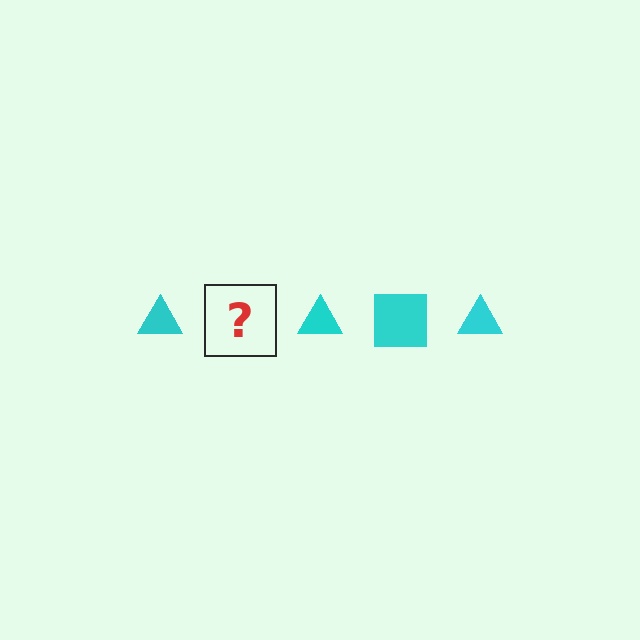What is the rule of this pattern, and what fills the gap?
The rule is that the pattern cycles through triangle, square shapes in cyan. The gap should be filled with a cyan square.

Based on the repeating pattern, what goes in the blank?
The blank should be a cyan square.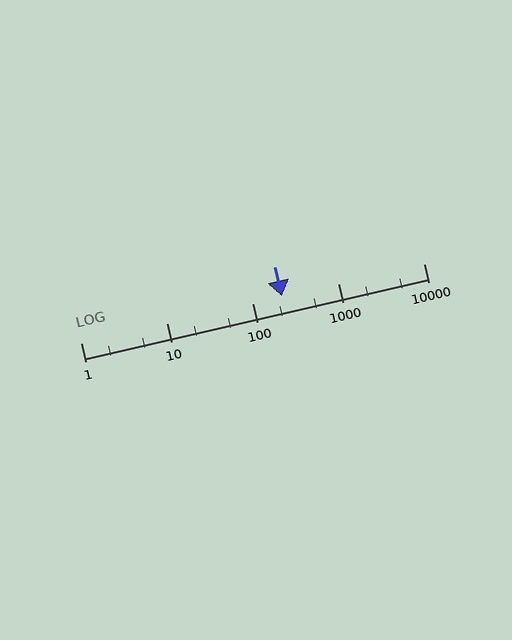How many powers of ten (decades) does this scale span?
The scale spans 4 decades, from 1 to 10000.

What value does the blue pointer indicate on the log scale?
The pointer indicates approximately 220.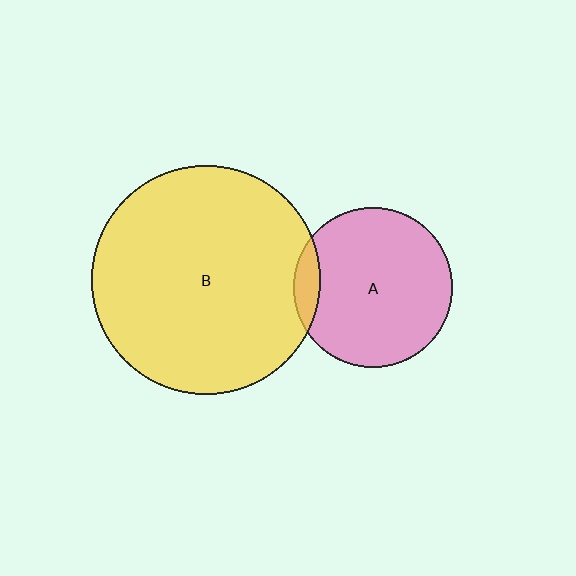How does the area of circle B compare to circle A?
Approximately 2.1 times.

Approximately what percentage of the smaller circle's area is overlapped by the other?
Approximately 10%.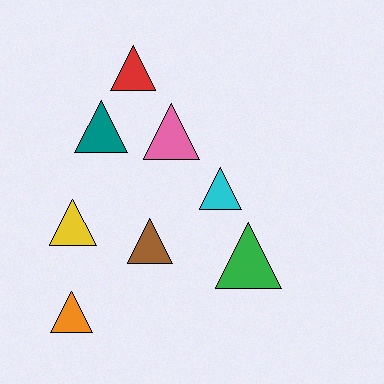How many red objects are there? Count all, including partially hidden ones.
There is 1 red object.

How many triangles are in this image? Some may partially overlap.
There are 8 triangles.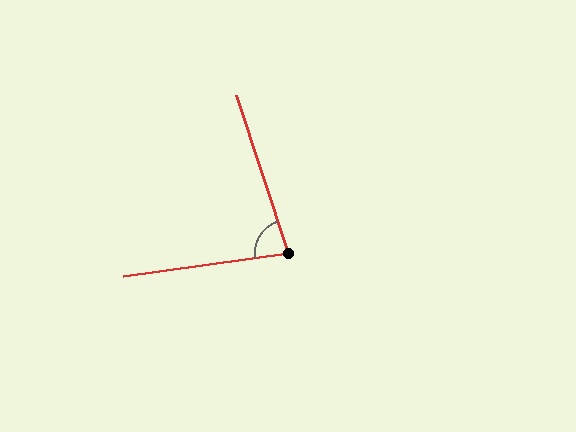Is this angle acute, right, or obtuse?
It is acute.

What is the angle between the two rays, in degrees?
Approximately 80 degrees.